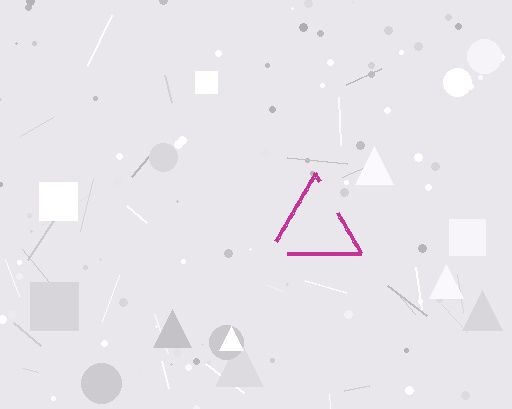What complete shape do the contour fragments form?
The contour fragments form a triangle.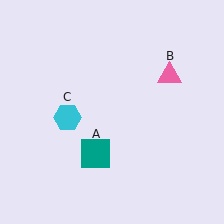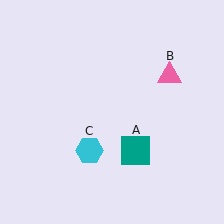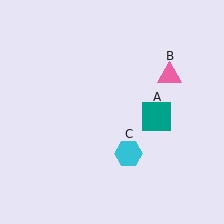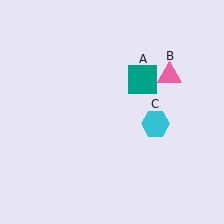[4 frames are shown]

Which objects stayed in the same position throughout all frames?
Pink triangle (object B) remained stationary.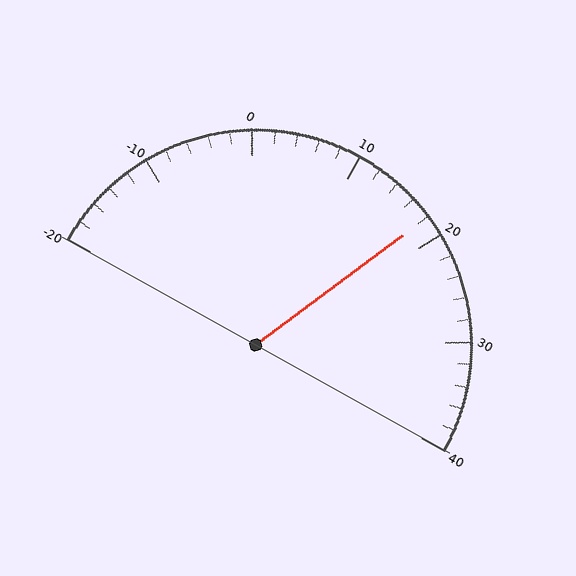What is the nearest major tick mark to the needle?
The nearest major tick mark is 20.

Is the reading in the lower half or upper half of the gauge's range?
The reading is in the upper half of the range (-20 to 40).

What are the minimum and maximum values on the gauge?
The gauge ranges from -20 to 40.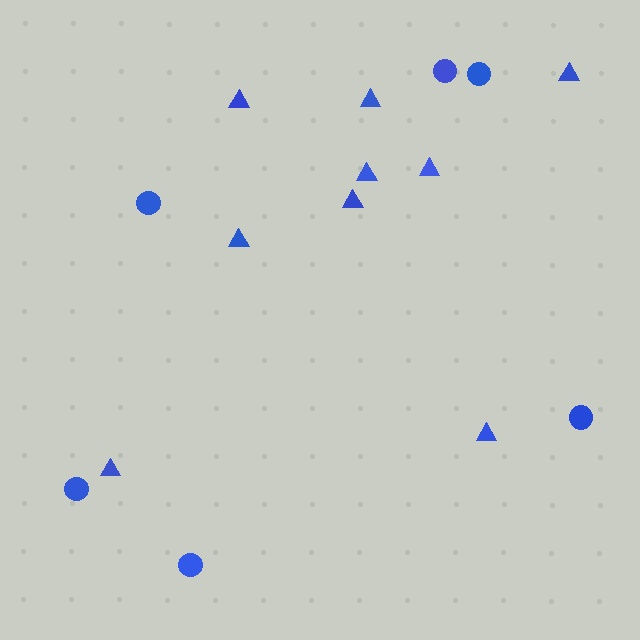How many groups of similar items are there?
There are 2 groups: one group of circles (6) and one group of triangles (9).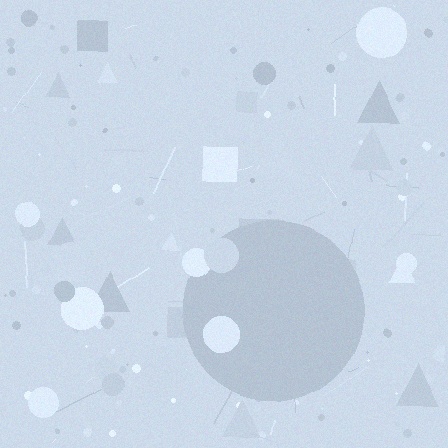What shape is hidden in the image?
A circle is hidden in the image.